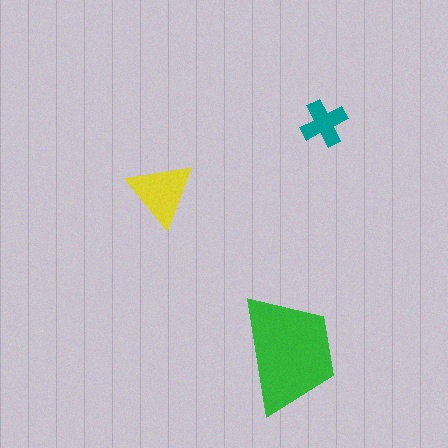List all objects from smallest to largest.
The teal cross, the yellow triangle, the green trapezoid.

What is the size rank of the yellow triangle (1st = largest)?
2nd.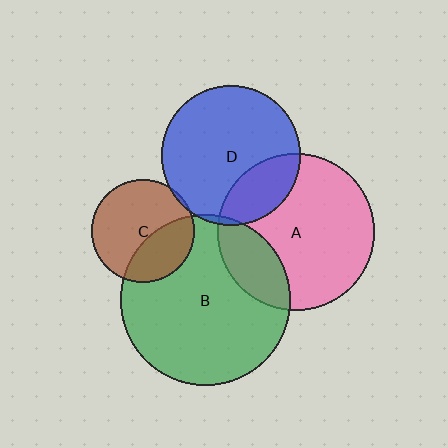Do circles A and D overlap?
Yes.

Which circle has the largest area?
Circle B (green).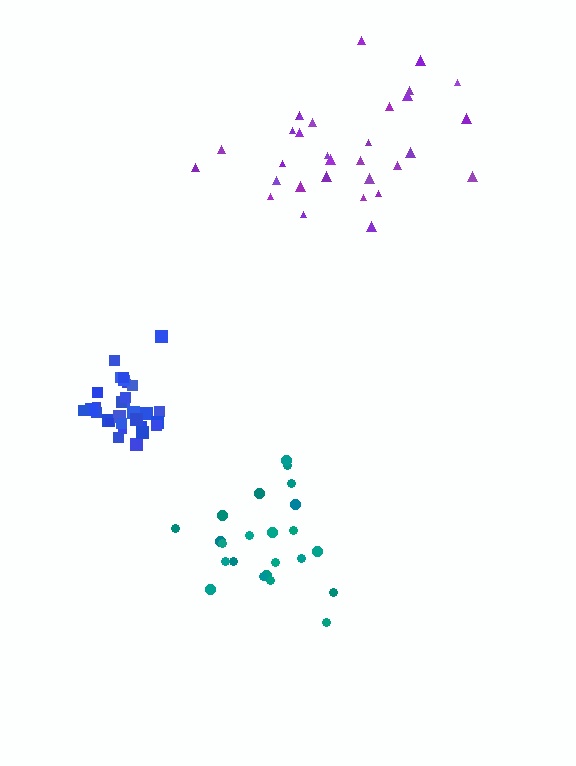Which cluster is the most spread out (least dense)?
Purple.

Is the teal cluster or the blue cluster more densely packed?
Blue.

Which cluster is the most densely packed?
Blue.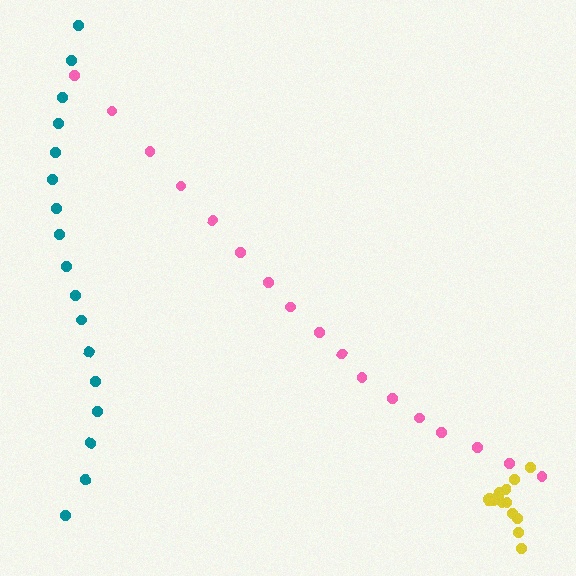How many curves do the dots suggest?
There are 3 distinct paths.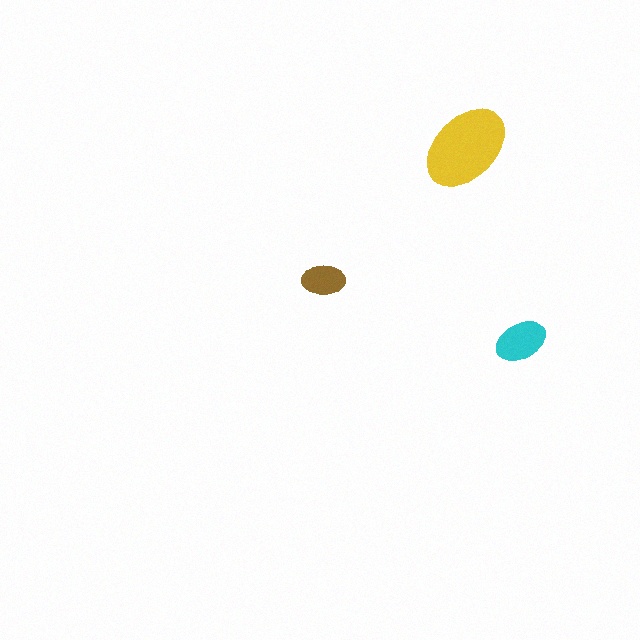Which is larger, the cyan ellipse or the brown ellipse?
The cyan one.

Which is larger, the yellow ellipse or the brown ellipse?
The yellow one.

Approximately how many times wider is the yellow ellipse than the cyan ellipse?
About 1.5 times wider.